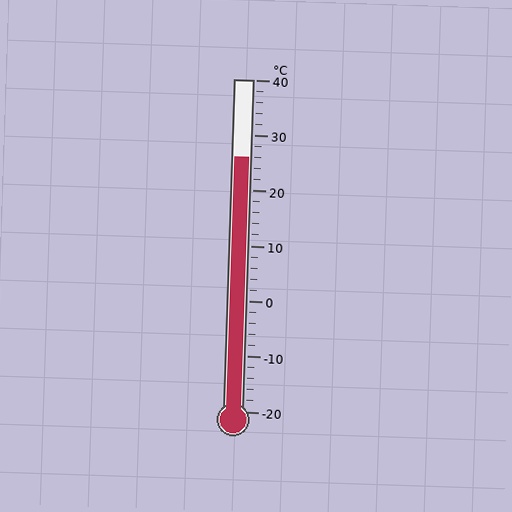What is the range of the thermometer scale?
The thermometer scale ranges from -20°C to 40°C.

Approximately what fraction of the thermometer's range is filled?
The thermometer is filled to approximately 75% of its range.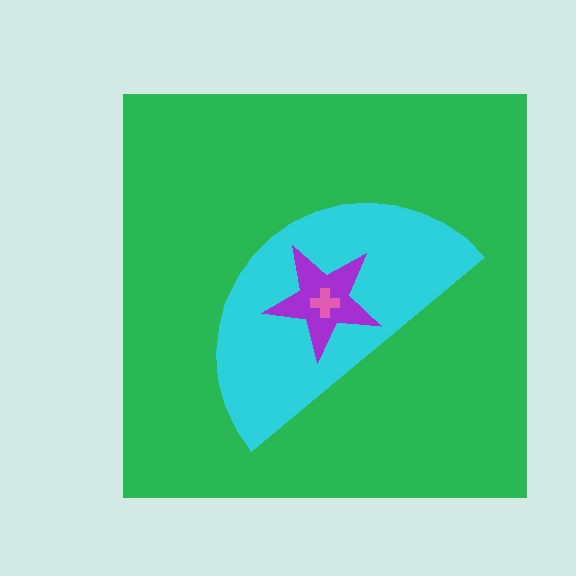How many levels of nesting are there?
4.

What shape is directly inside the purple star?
The pink cross.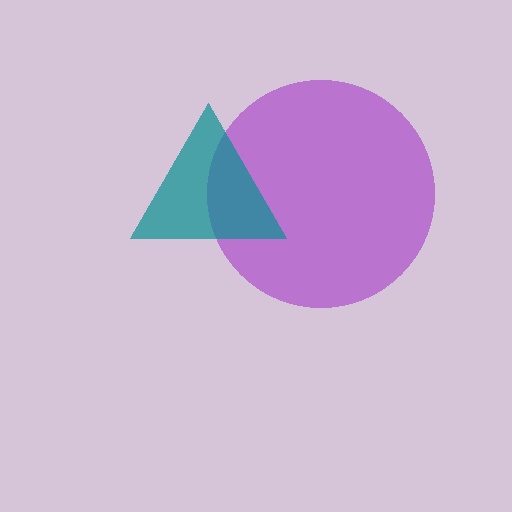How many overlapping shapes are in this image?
There are 2 overlapping shapes in the image.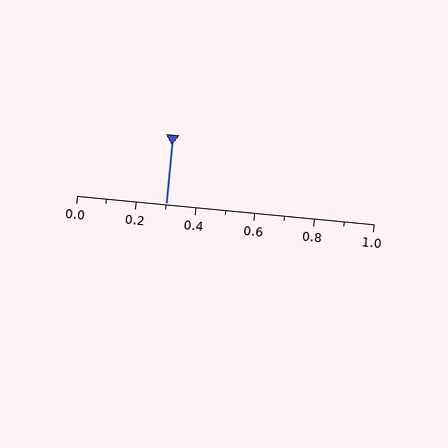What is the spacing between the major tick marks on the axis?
The major ticks are spaced 0.2 apart.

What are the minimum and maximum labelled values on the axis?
The axis runs from 0.0 to 1.0.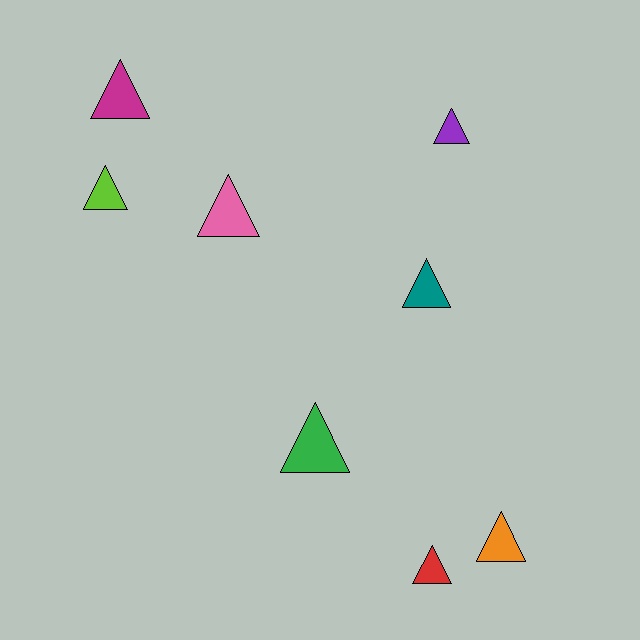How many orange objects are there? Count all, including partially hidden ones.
There is 1 orange object.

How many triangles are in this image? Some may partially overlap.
There are 8 triangles.